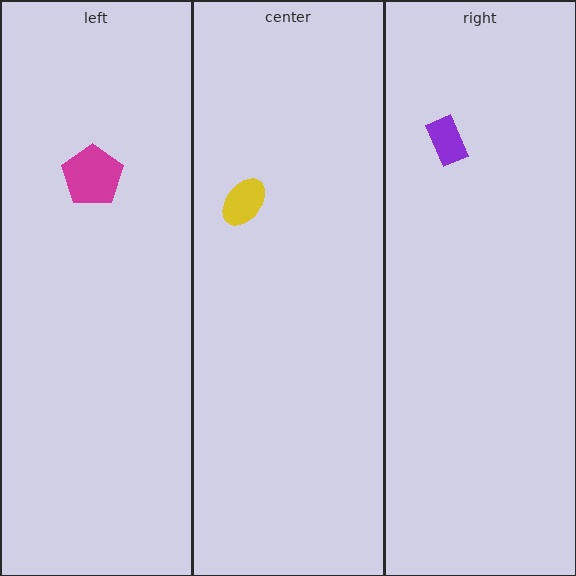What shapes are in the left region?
The magenta pentagon.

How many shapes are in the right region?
1.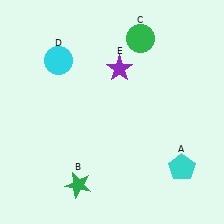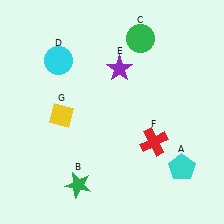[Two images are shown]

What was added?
A red cross (F), a yellow diamond (G) were added in Image 2.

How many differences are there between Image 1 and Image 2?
There are 2 differences between the two images.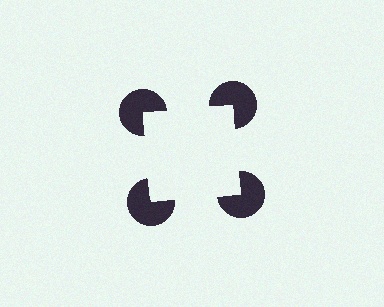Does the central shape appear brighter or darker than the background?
It typically appears slightly brighter than the background, even though no actual brightness change is drawn.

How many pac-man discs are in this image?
There are 4 — one at each vertex of the illusory square.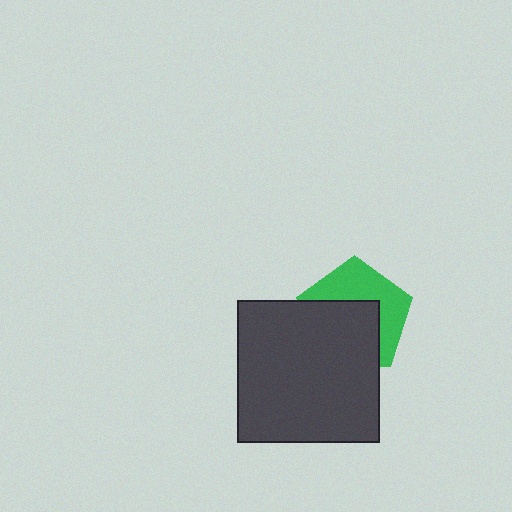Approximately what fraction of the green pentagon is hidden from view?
Roughly 54% of the green pentagon is hidden behind the dark gray square.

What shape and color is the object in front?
The object in front is a dark gray square.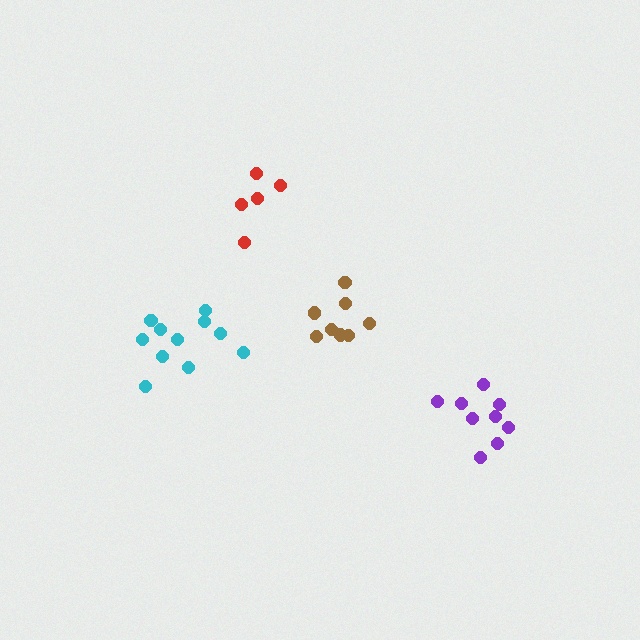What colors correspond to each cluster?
The clusters are colored: cyan, brown, red, purple.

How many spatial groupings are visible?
There are 4 spatial groupings.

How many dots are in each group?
Group 1: 11 dots, Group 2: 8 dots, Group 3: 5 dots, Group 4: 9 dots (33 total).